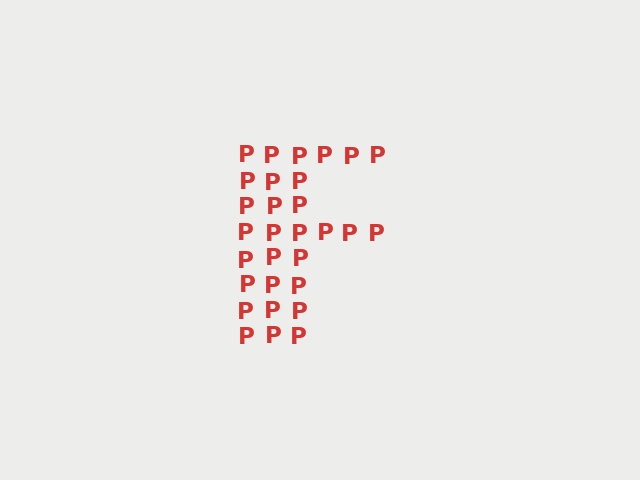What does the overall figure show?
The overall figure shows the letter F.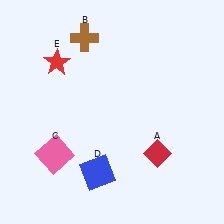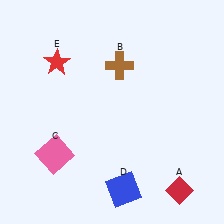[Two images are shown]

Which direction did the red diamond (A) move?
The red diamond (A) moved down.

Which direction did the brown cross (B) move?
The brown cross (B) moved right.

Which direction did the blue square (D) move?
The blue square (D) moved right.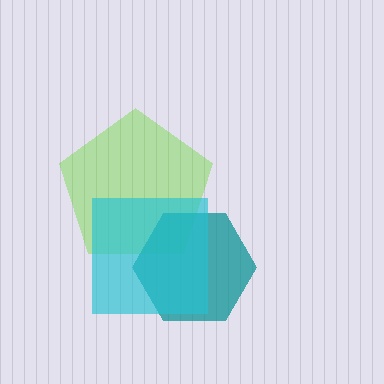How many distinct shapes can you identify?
There are 3 distinct shapes: a lime pentagon, a teal hexagon, a cyan square.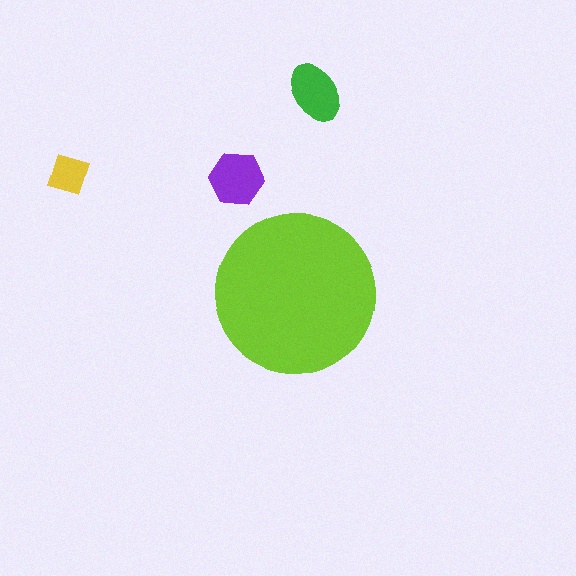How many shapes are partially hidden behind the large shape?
0 shapes are partially hidden.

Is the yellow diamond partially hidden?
No, the yellow diamond is fully visible.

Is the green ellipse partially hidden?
No, the green ellipse is fully visible.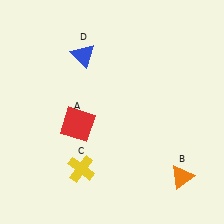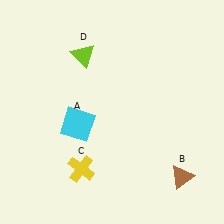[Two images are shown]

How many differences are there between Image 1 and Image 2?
There are 3 differences between the two images.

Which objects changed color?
A changed from red to cyan. B changed from orange to brown. D changed from blue to lime.